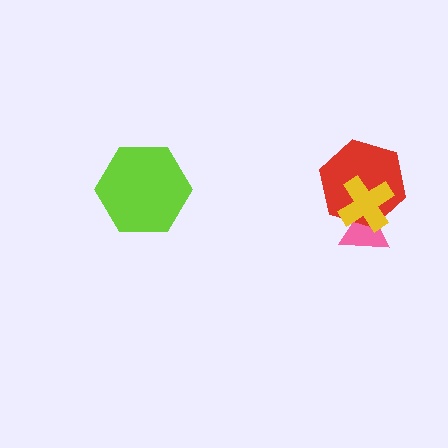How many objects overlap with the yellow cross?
2 objects overlap with the yellow cross.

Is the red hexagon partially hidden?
Yes, it is partially covered by another shape.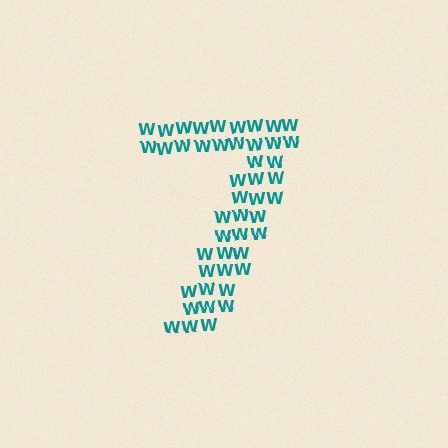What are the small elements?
The small elements are letter W's.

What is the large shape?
The large shape is the digit 7.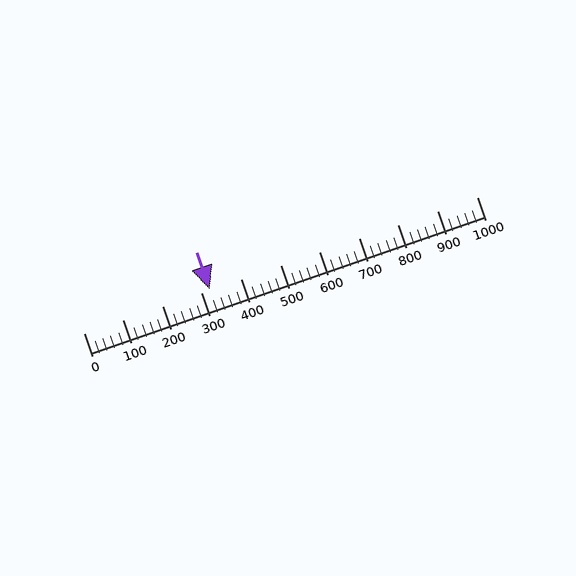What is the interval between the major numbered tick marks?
The major tick marks are spaced 100 units apart.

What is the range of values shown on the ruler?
The ruler shows values from 0 to 1000.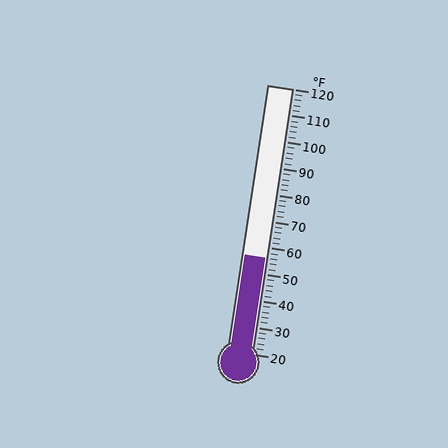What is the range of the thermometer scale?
The thermometer scale ranges from 20°F to 120°F.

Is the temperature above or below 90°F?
The temperature is below 90°F.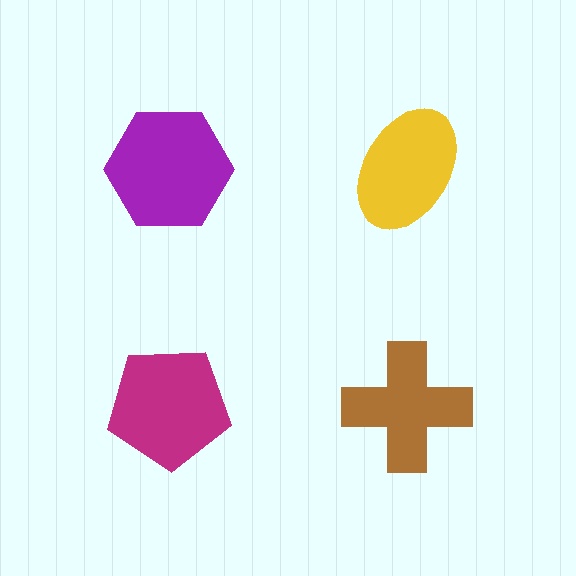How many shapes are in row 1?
2 shapes.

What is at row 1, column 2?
A yellow ellipse.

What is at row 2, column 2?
A brown cross.